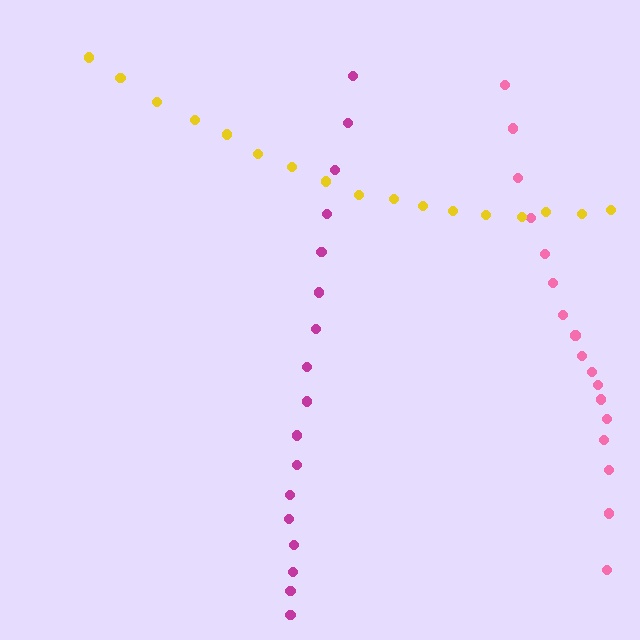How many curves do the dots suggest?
There are 3 distinct paths.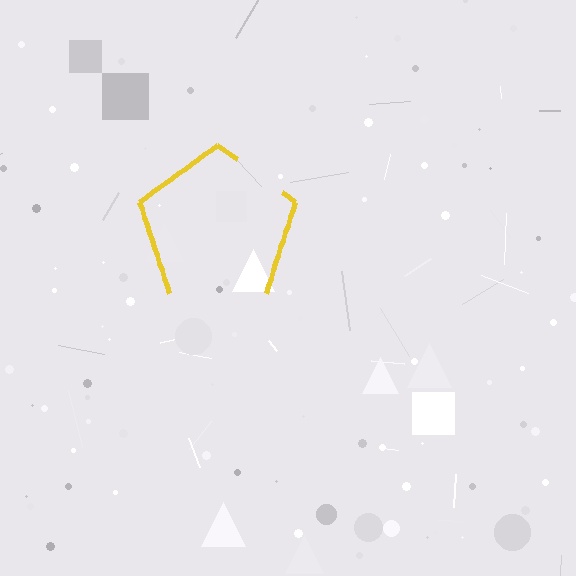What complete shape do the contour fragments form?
The contour fragments form a pentagon.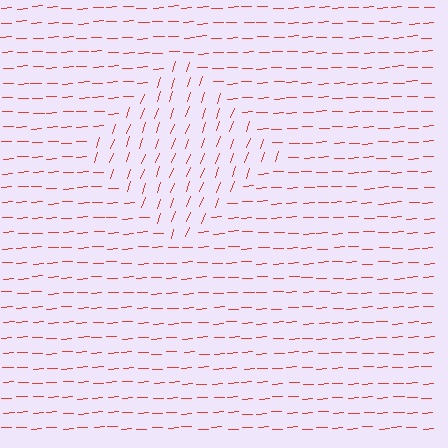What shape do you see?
I see a diamond.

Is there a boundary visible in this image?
Yes, there is a texture boundary formed by a change in line orientation.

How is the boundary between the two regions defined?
The boundary is defined purely by a change in line orientation (approximately 68 degrees difference). All lines are the same color and thickness.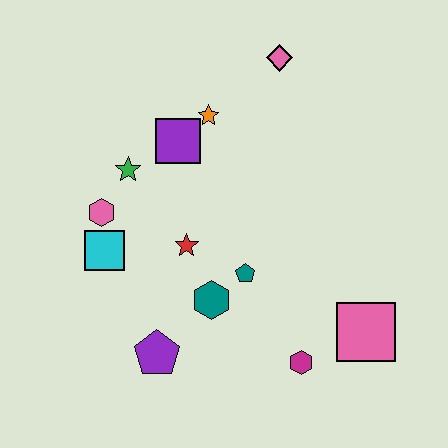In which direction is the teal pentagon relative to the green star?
The teal pentagon is to the right of the green star.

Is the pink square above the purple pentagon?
Yes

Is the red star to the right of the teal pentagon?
No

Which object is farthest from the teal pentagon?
The pink diamond is farthest from the teal pentagon.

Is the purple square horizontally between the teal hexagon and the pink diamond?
No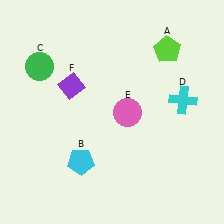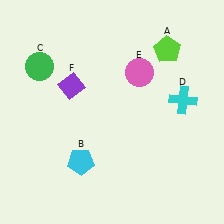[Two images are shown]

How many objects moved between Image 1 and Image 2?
1 object moved between the two images.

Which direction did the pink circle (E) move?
The pink circle (E) moved up.